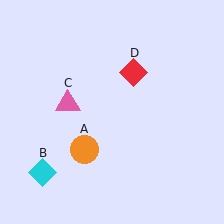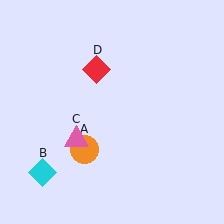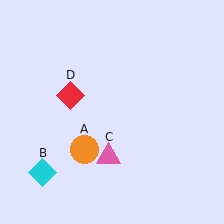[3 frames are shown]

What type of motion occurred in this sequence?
The pink triangle (object C), red diamond (object D) rotated counterclockwise around the center of the scene.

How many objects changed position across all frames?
2 objects changed position: pink triangle (object C), red diamond (object D).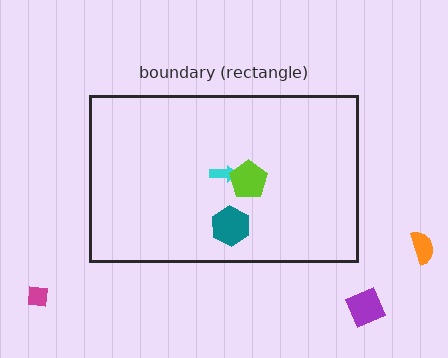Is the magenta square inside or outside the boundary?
Outside.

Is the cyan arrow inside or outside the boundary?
Inside.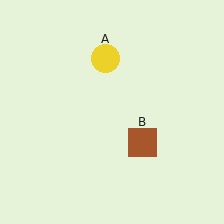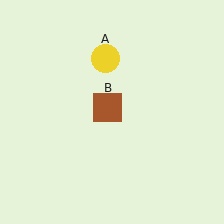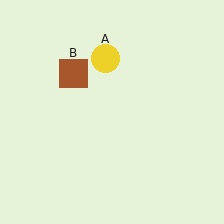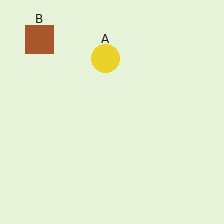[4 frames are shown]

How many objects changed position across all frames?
1 object changed position: brown square (object B).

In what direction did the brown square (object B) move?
The brown square (object B) moved up and to the left.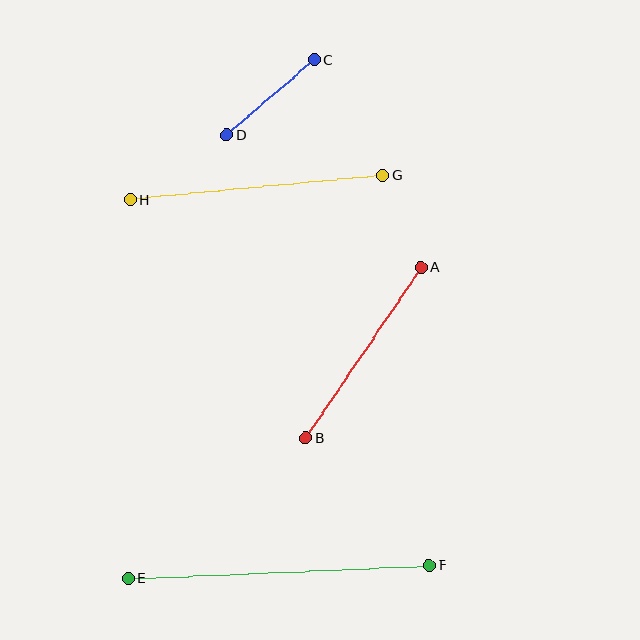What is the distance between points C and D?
The distance is approximately 115 pixels.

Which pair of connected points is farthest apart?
Points E and F are farthest apart.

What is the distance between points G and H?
The distance is approximately 254 pixels.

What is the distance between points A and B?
The distance is approximately 206 pixels.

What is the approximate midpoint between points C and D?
The midpoint is at approximately (270, 97) pixels.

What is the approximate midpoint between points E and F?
The midpoint is at approximately (279, 572) pixels.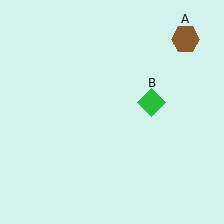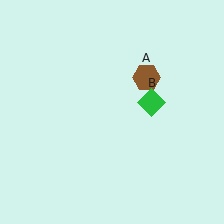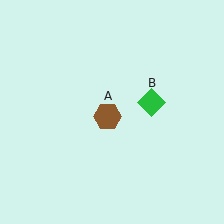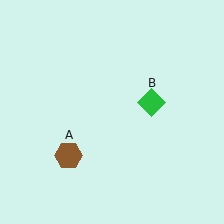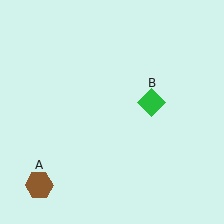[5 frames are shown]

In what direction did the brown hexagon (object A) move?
The brown hexagon (object A) moved down and to the left.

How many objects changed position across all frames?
1 object changed position: brown hexagon (object A).